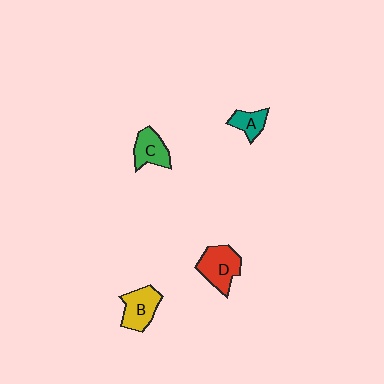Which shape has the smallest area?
Shape A (teal).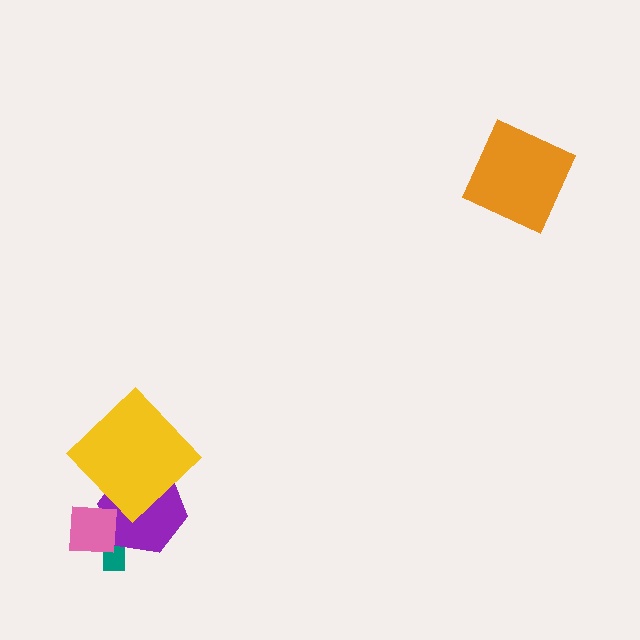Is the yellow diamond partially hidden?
No, no other shape covers it.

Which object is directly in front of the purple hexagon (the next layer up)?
The pink square is directly in front of the purple hexagon.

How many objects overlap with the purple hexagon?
3 objects overlap with the purple hexagon.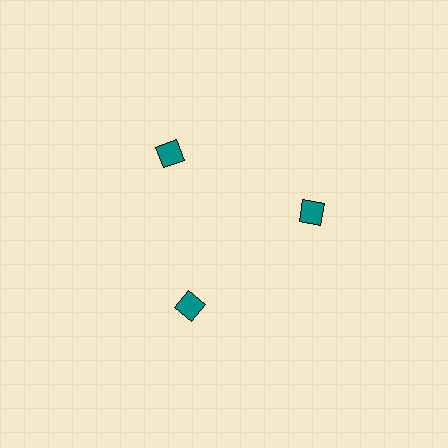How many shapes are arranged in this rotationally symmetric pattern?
There are 3 shapes, arranged in 3 groups of 1.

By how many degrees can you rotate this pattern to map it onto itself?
The pattern maps onto itself every 120 degrees of rotation.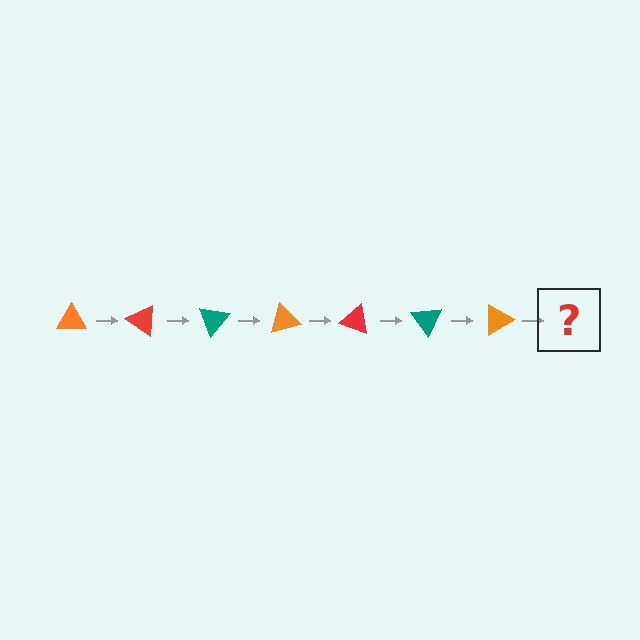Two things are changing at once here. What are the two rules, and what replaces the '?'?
The two rules are that it rotates 35 degrees each step and the color cycles through orange, red, and teal. The '?' should be a red triangle, rotated 245 degrees from the start.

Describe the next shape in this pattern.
It should be a red triangle, rotated 245 degrees from the start.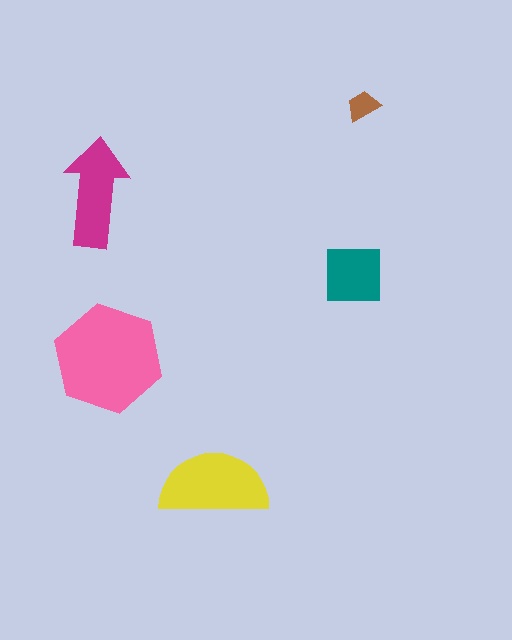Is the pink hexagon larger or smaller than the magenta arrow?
Larger.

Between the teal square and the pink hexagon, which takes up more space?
The pink hexagon.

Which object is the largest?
The pink hexagon.